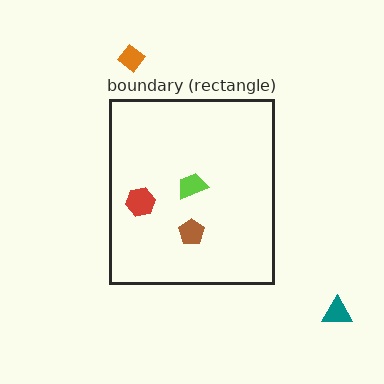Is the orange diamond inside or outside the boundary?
Outside.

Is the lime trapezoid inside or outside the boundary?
Inside.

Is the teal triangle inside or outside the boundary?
Outside.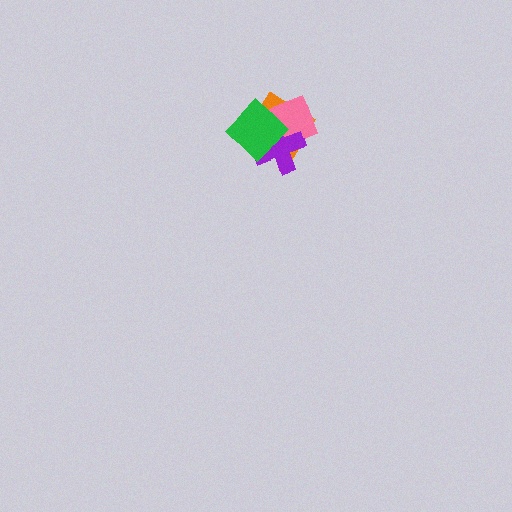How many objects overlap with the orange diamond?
3 objects overlap with the orange diamond.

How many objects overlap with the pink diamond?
3 objects overlap with the pink diamond.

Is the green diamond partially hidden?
No, no other shape covers it.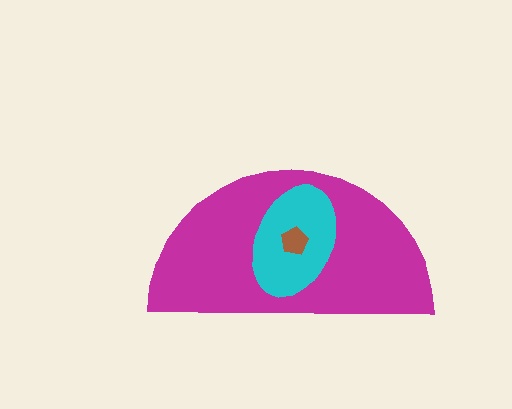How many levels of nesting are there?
3.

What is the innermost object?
The brown pentagon.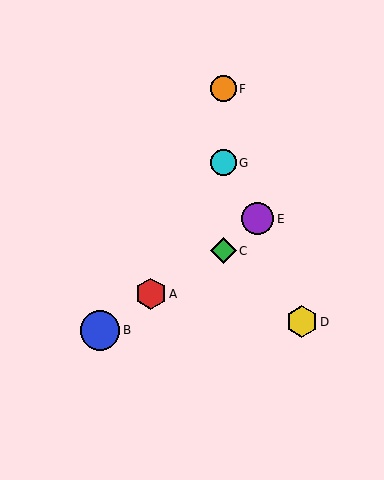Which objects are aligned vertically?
Objects C, F, G are aligned vertically.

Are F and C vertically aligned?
Yes, both are at x≈223.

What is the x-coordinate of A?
Object A is at x≈151.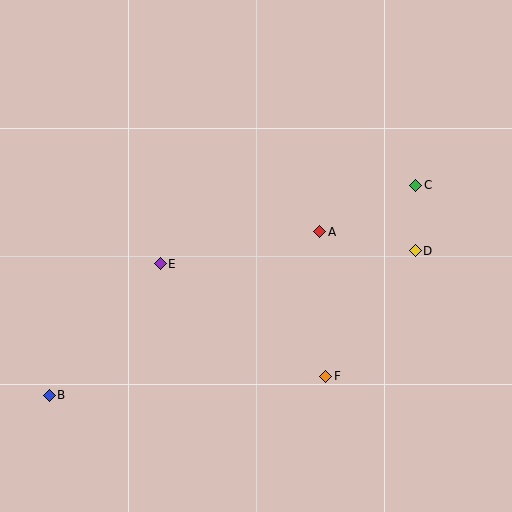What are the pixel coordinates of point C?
Point C is at (416, 185).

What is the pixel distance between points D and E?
The distance between D and E is 255 pixels.